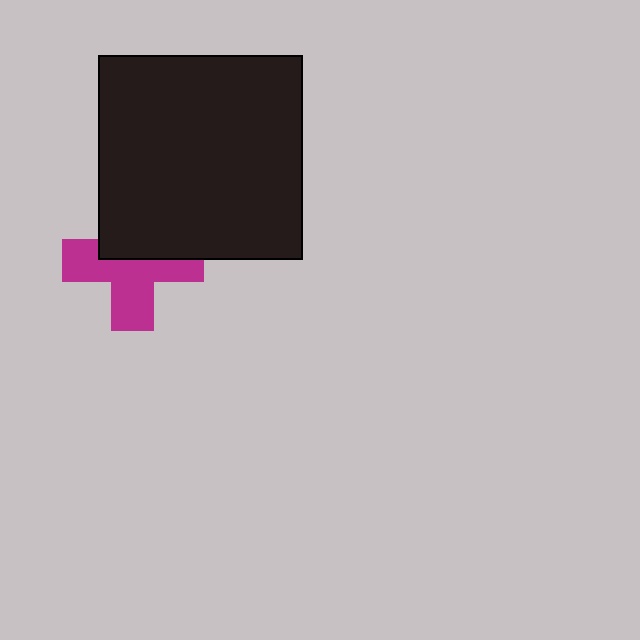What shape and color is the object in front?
The object in front is a black square.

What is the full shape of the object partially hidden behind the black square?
The partially hidden object is a magenta cross.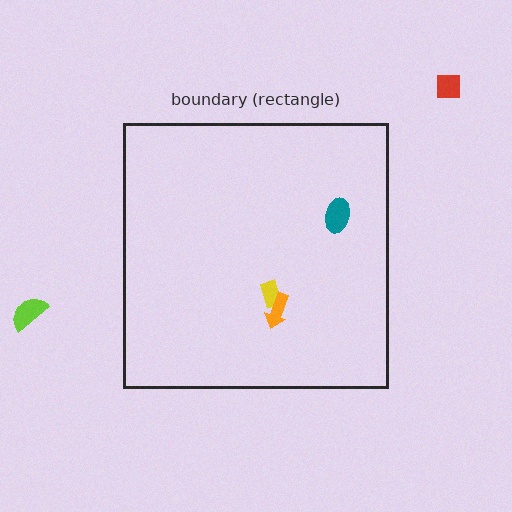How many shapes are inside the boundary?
3 inside, 2 outside.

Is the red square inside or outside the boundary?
Outside.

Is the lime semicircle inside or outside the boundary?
Outside.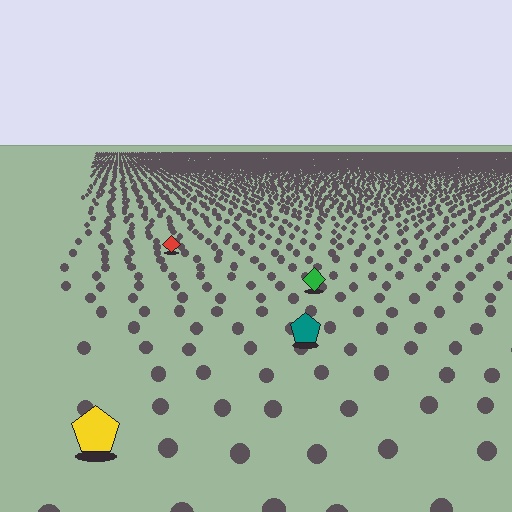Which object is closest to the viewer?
The yellow pentagon is closest. The texture marks near it are larger and more spread out.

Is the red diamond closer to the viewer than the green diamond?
No. The green diamond is closer — you can tell from the texture gradient: the ground texture is coarser near it.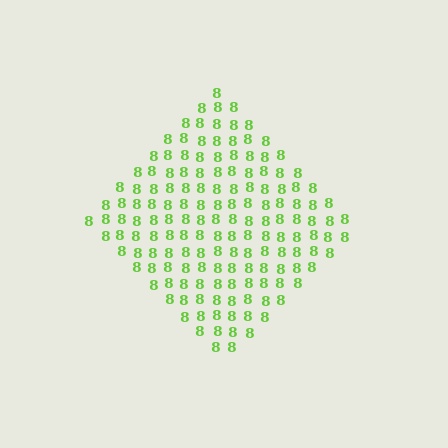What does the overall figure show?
The overall figure shows a diamond.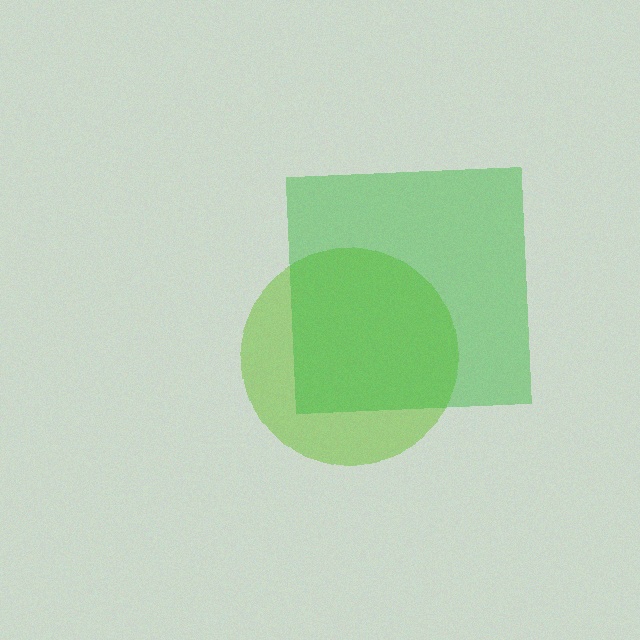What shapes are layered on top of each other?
The layered shapes are: a lime circle, a green square.